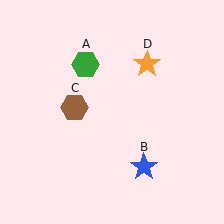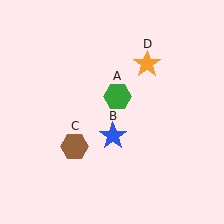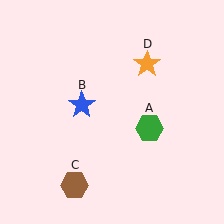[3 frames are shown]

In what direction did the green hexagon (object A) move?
The green hexagon (object A) moved down and to the right.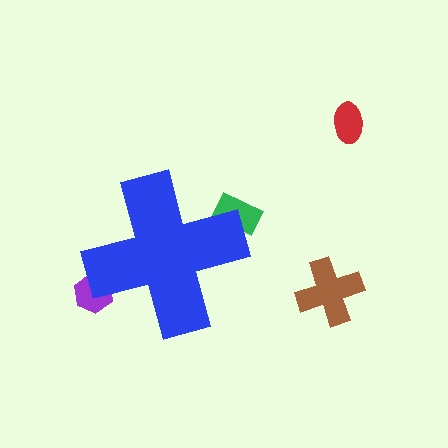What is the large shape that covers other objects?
A blue cross.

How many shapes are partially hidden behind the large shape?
2 shapes are partially hidden.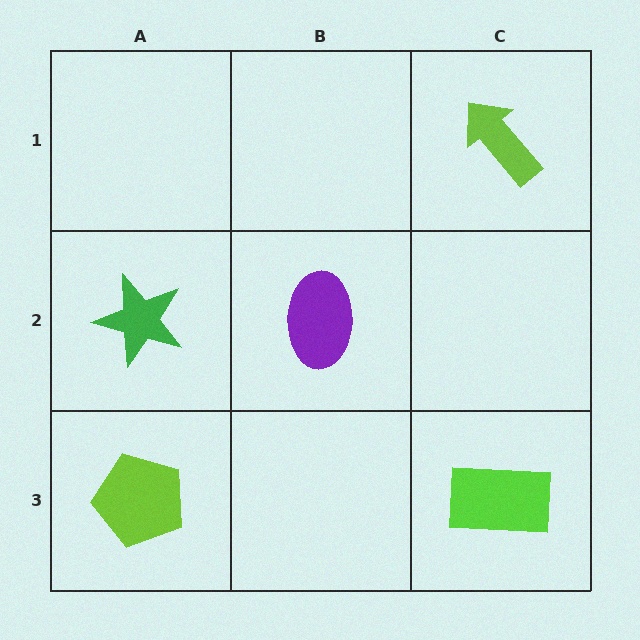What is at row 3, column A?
A lime pentagon.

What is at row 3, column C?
A lime rectangle.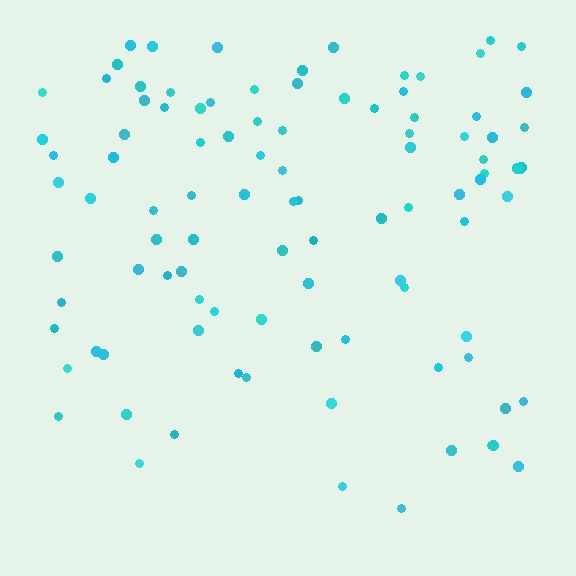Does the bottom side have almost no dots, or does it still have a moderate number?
Still a moderate number, just noticeably fewer than the top.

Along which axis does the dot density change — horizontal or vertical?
Vertical.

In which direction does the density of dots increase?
From bottom to top, with the top side densest.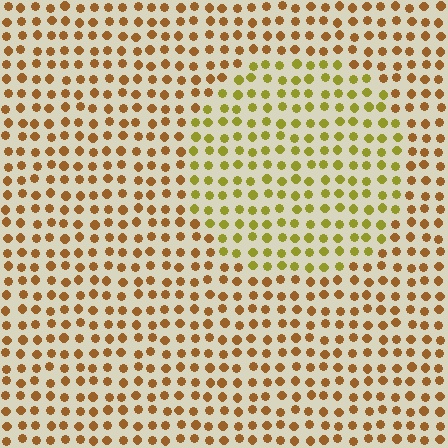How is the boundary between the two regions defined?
The boundary is defined purely by a slight shift in hue (about 35 degrees). Spacing, size, and orientation are identical on both sides.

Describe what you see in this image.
The image is filled with small brown elements in a uniform arrangement. A circle-shaped region is visible where the elements are tinted to a slightly different hue, forming a subtle color boundary.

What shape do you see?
I see a circle.